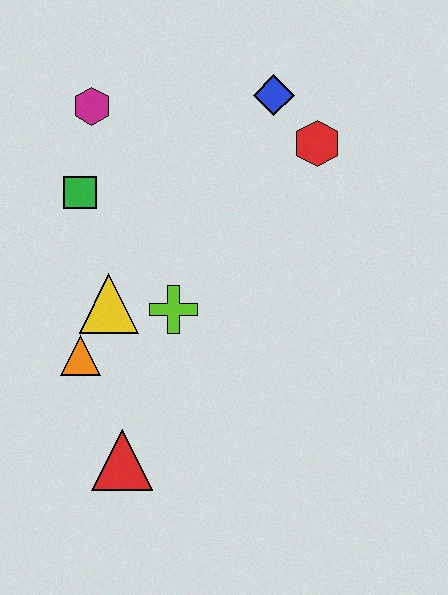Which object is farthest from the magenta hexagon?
The red triangle is farthest from the magenta hexagon.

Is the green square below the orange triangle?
No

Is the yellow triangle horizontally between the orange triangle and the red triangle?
Yes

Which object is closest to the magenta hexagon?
The green square is closest to the magenta hexagon.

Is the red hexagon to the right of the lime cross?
Yes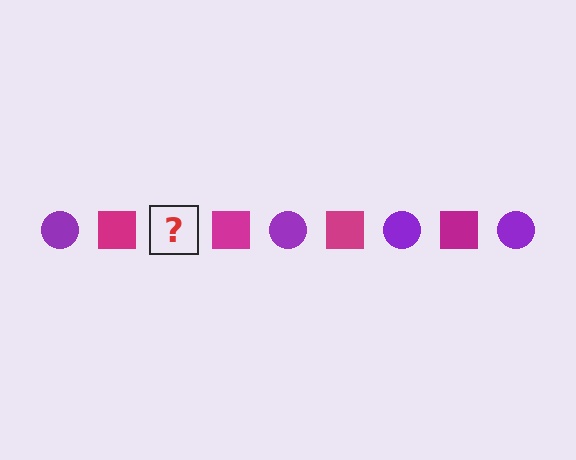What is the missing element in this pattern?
The missing element is a purple circle.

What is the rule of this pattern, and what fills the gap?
The rule is that the pattern alternates between purple circle and magenta square. The gap should be filled with a purple circle.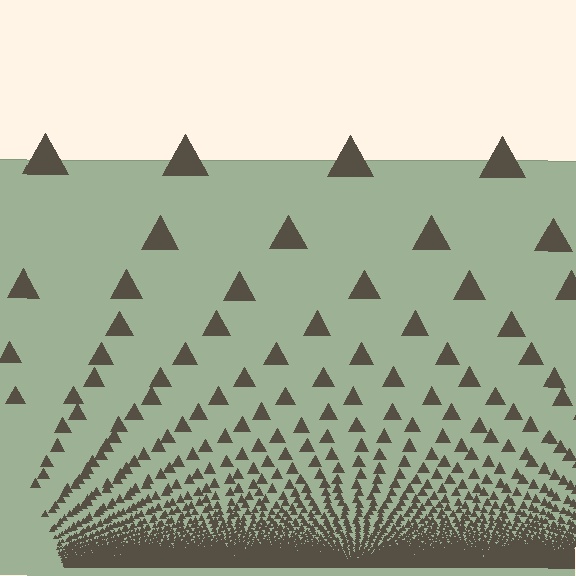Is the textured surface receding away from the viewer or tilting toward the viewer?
The surface appears to tilt toward the viewer. Texture elements get larger and sparser toward the top.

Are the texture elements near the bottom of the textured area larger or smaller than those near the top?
Smaller. The gradient is inverted — elements near the bottom are smaller and denser.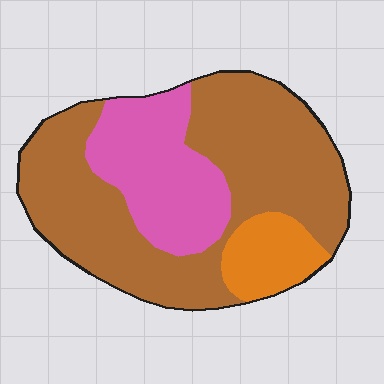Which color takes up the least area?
Orange, at roughly 10%.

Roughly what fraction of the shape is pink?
Pink covers about 25% of the shape.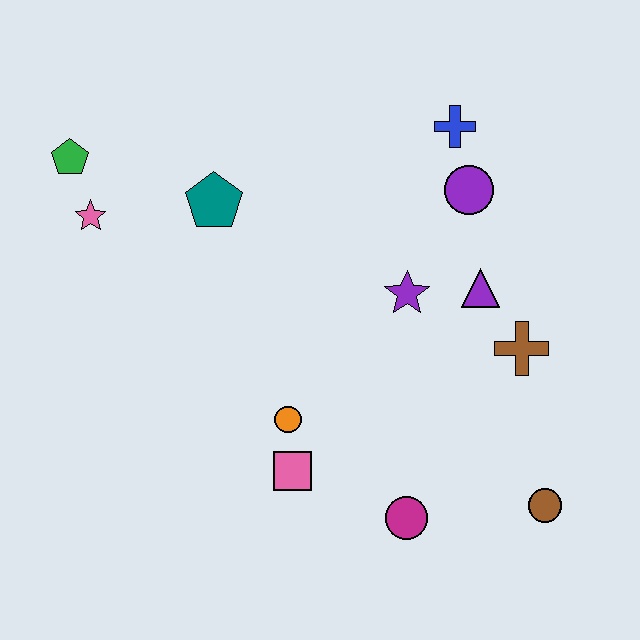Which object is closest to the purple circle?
The blue cross is closest to the purple circle.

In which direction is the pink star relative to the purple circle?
The pink star is to the left of the purple circle.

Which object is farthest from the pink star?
The brown circle is farthest from the pink star.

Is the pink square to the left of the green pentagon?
No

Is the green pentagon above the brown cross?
Yes